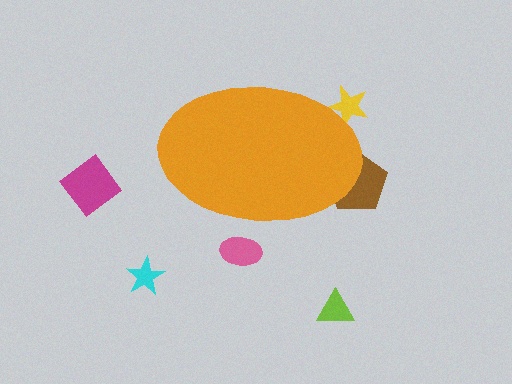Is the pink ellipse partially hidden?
Yes, the pink ellipse is partially hidden behind the orange ellipse.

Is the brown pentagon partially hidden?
Yes, the brown pentagon is partially hidden behind the orange ellipse.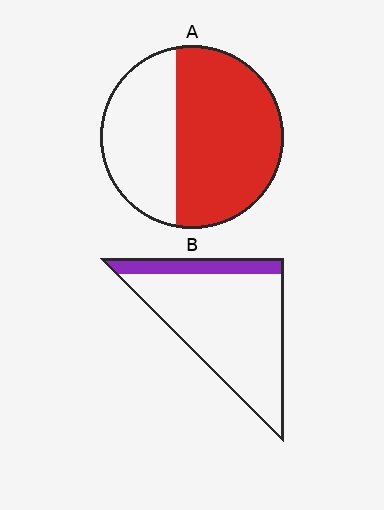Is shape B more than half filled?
No.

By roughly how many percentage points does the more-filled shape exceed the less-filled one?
By roughly 45 percentage points (A over B).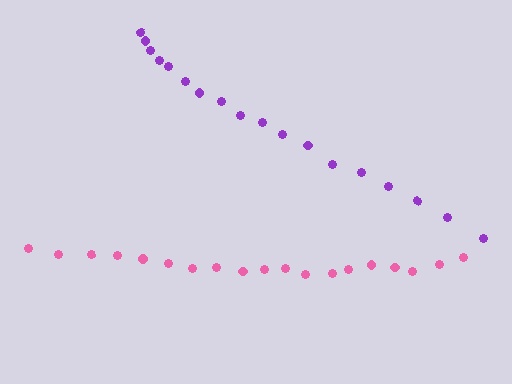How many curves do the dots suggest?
There are 2 distinct paths.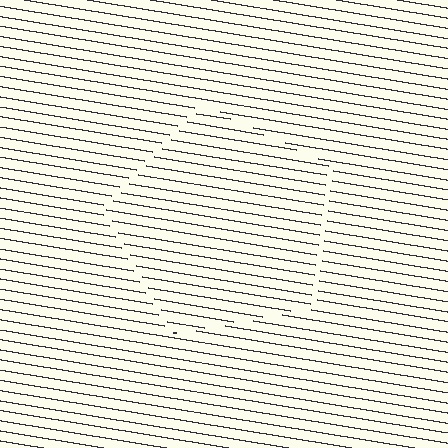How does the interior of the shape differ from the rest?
The interior of the shape contains the same grating, shifted by half a period — the contour is defined by the phase discontinuity where line-ends from the inner and outer gratings abut.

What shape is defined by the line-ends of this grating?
An illusory pentagon. The interior of the shape contains the same grating, shifted by half a period — the contour is defined by the phase discontinuity where line-ends from the inner and outer gratings abut.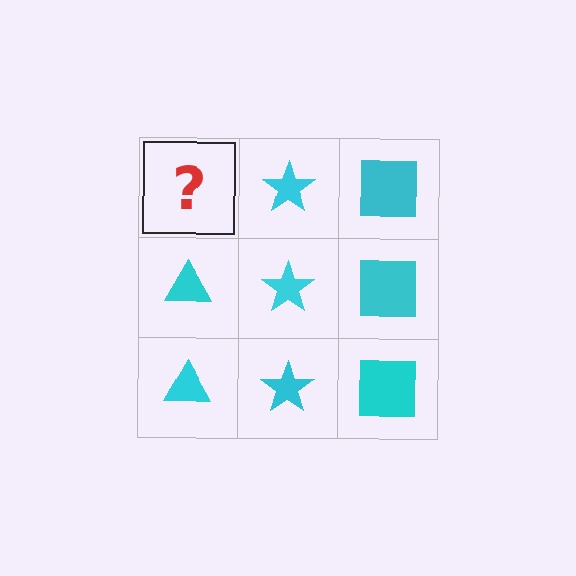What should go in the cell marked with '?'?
The missing cell should contain a cyan triangle.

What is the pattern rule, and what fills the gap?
The rule is that each column has a consistent shape. The gap should be filled with a cyan triangle.